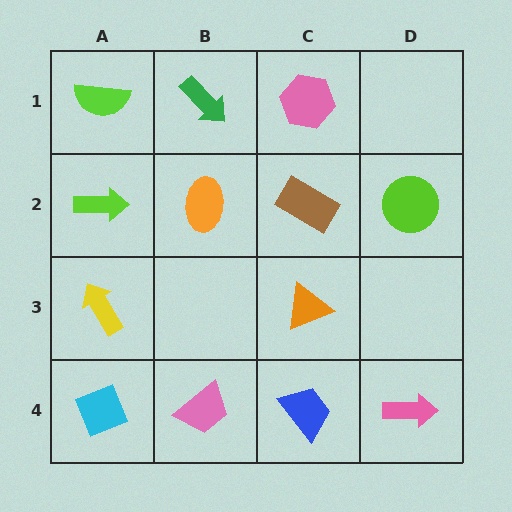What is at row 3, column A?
A yellow arrow.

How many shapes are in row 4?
4 shapes.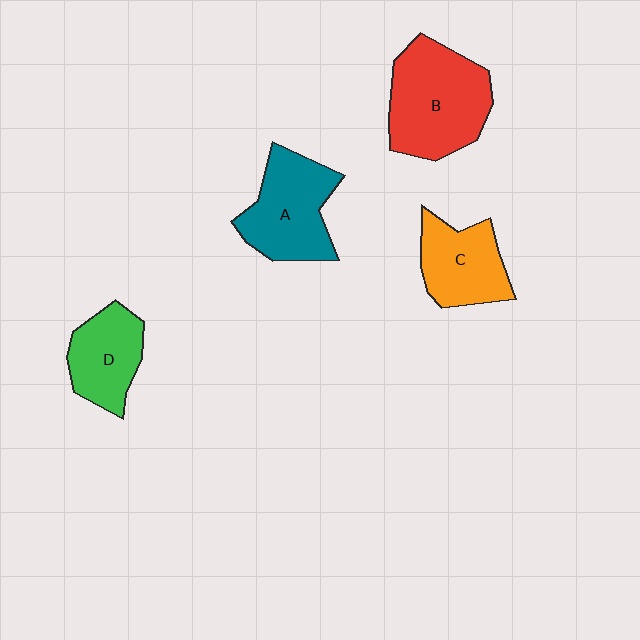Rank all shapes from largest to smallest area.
From largest to smallest: B (red), A (teal), C (orange), D (green).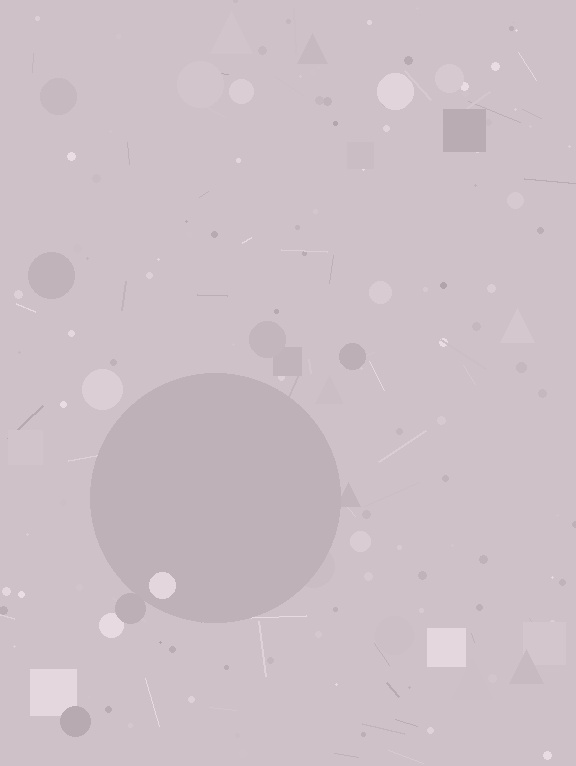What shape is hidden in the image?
A circle is hidden in the image.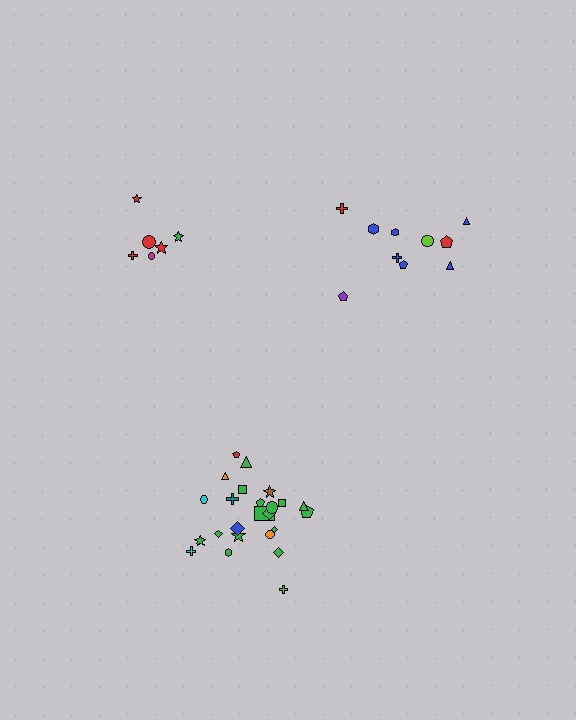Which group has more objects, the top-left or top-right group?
The top-right group.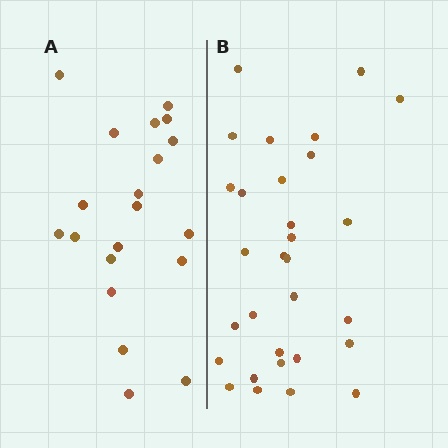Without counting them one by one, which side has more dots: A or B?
Region B (the right region) has more dots.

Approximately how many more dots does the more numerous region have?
Region B has roughly 10 or so more dots than region A.